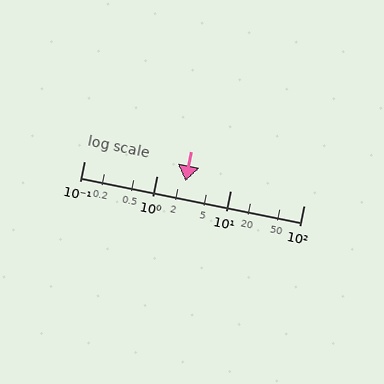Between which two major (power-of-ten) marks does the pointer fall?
The pointer is between 1 and 10.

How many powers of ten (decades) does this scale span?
The scale spans 3 decades, from 0.1 to 100.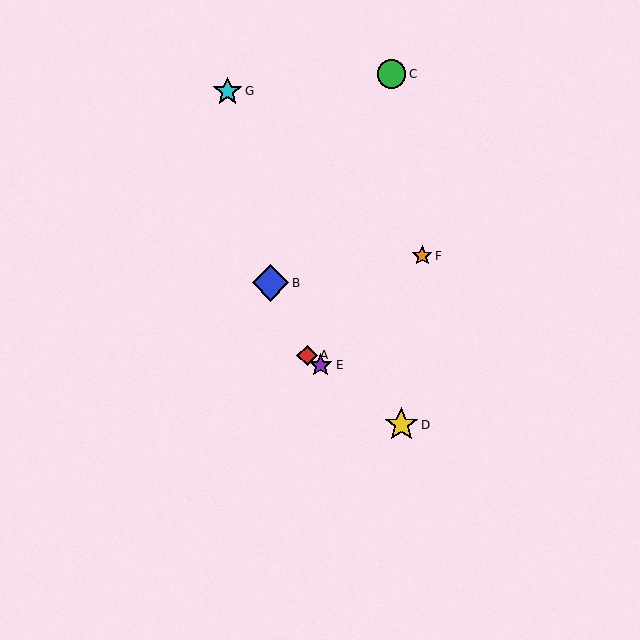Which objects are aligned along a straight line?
Objects A, D, E are aligned along a straight line.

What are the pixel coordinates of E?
Object E is at (321, 365).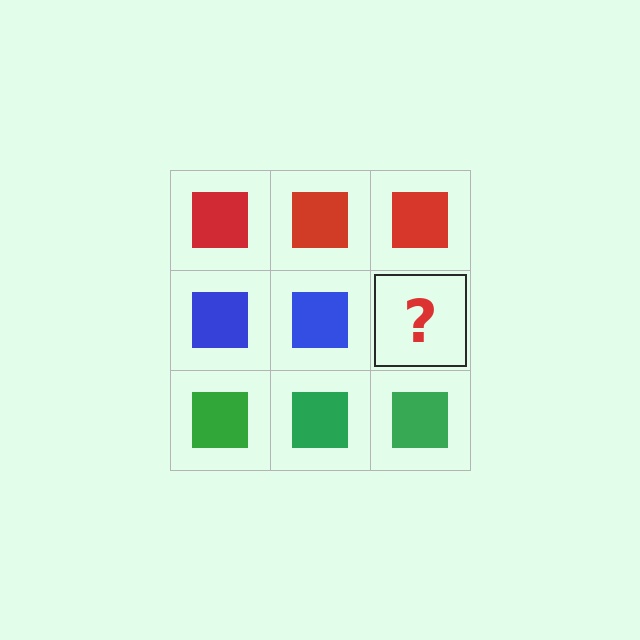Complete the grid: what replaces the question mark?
The question mark should be replaced with a blue square.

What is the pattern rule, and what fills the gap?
The rule is that each row has a consistent color. The gap should be filled with a blue square.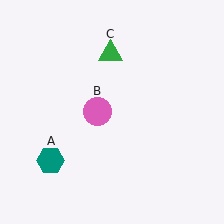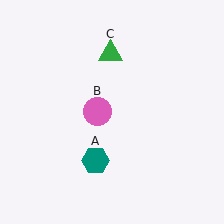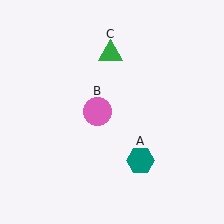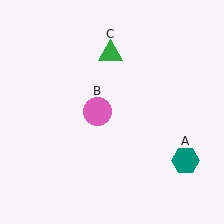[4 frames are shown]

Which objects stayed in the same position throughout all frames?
Pink circle (object B) and green triangle (object C) remained stationary.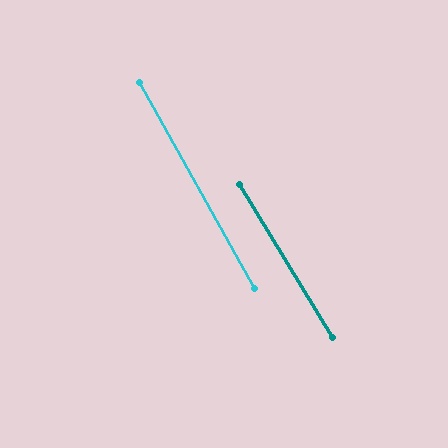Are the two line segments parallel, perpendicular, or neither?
Parallel — their directions differ by only 1.9°.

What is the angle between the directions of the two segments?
Approximately 2 degrees.